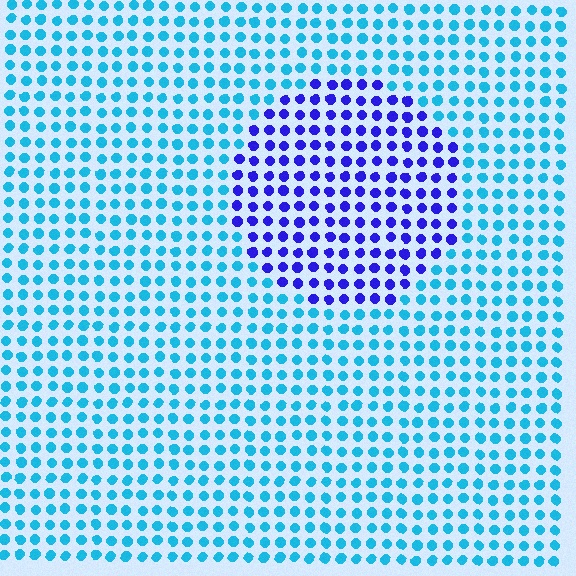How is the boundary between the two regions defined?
The boundary is defined purely by a slight shift in hue (about 53 degrees). Spacing, size, and orientation are identical on both sides.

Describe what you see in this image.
The image is filled with small cyan elements in a uniform arrangement. A circle-shaped region is visible where the elements are tinted to a slightly different hue, forming a subtle color boundary.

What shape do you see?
I see a circle.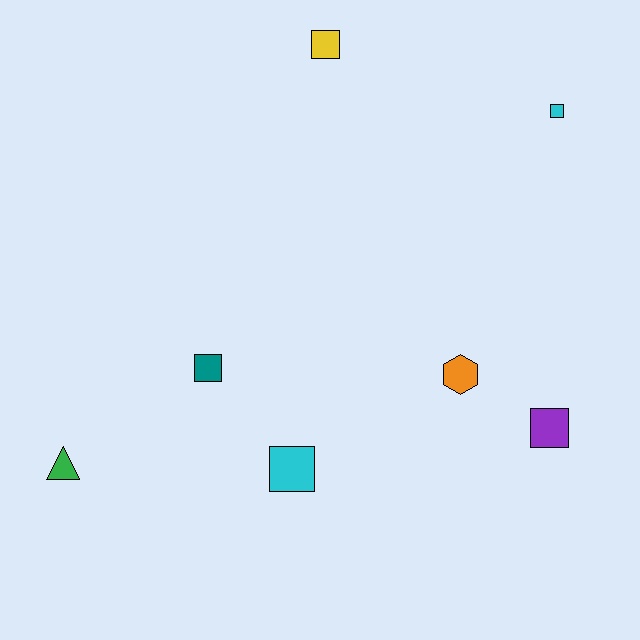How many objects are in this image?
There are 7 objects.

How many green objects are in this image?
There is 1 green object.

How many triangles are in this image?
There is 1 triangle.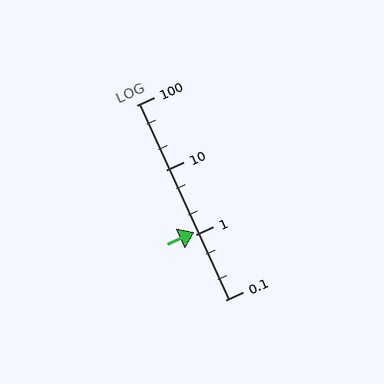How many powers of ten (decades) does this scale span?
The scale spans 3 decades, from 0.1 to 100.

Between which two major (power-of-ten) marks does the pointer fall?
The pointer is between 1 and 10.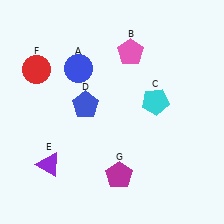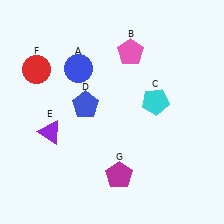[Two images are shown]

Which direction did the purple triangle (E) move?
The purple triangle (E) moved up.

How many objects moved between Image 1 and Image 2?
1 object moved between the two images.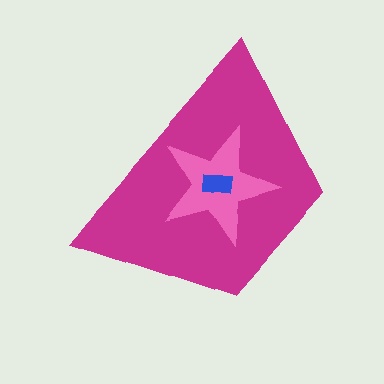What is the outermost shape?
The magenta trapezoid.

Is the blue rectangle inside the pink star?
Yes.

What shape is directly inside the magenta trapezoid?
The pink star.